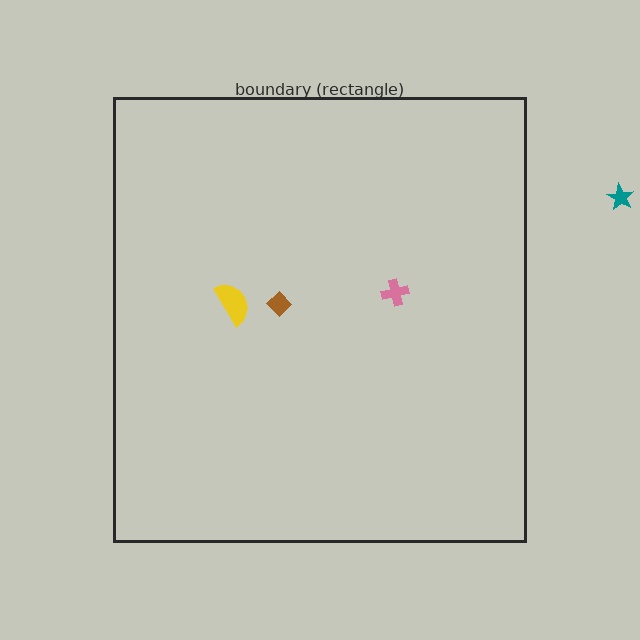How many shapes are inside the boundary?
3 inside, 1 outside.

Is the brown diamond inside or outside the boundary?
Inside.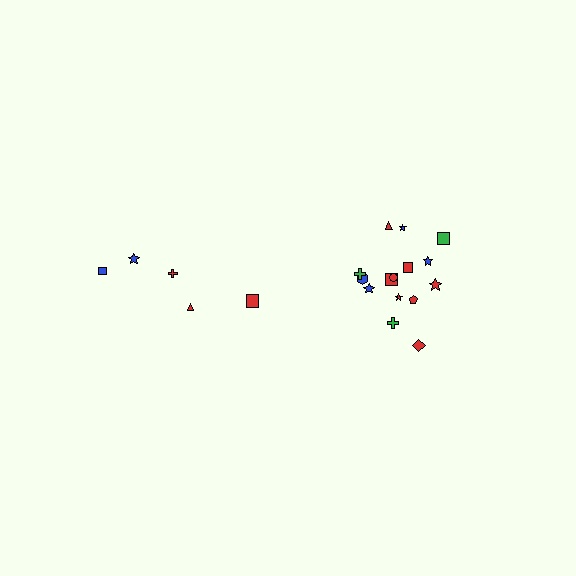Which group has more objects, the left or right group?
The right group.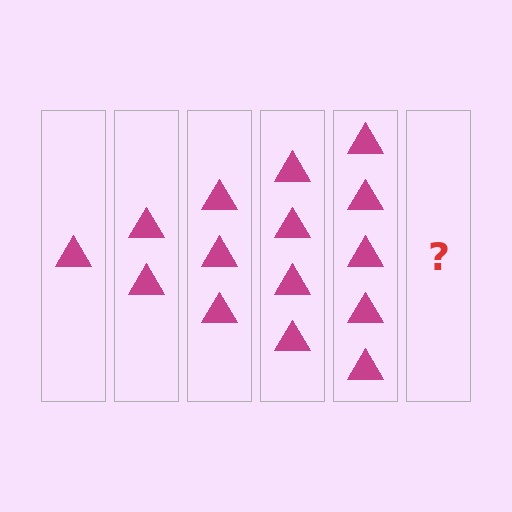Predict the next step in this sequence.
The next step is 6 triangles.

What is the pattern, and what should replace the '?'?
The pattern is that each step adds one more triangle. The '?' should be 6 triangles.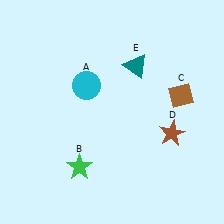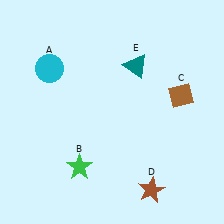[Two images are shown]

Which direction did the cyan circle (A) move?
The cyan circle (A) moved left.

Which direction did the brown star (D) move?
The brown star (D) moved down.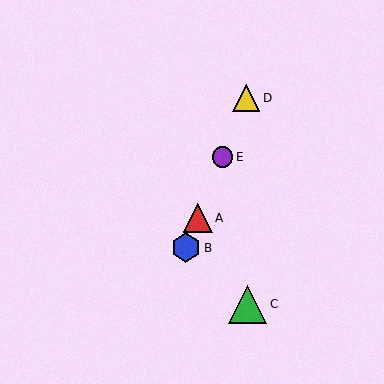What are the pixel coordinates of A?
Object A is at (198, 218).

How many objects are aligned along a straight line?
4 objects (A, B, D, E) are aligned along a straight line.